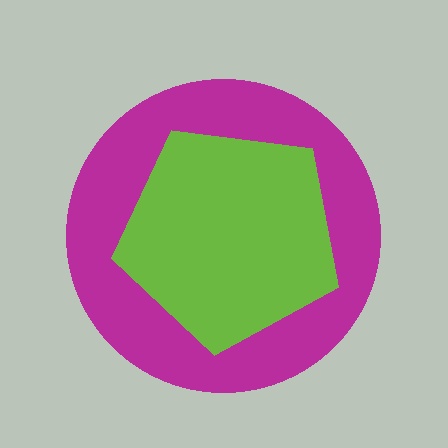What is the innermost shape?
The lime pentagon.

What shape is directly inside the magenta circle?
The lime pentagon.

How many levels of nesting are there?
2.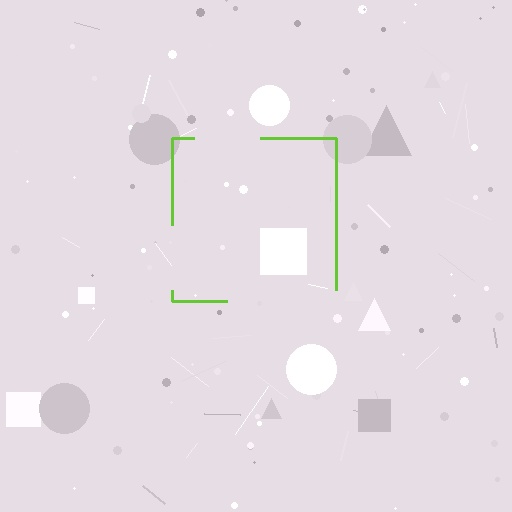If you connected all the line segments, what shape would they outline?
They would outline a square.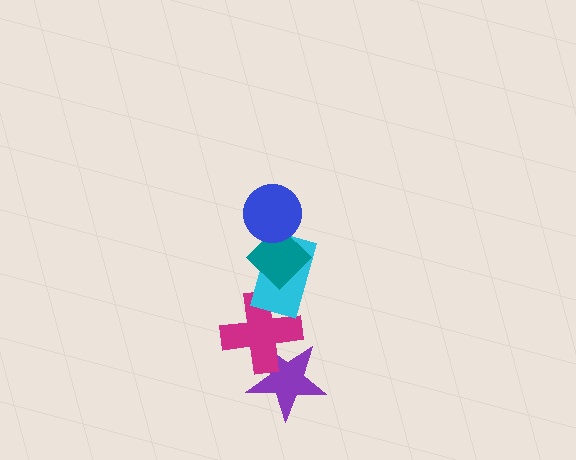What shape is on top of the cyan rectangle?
The teal diamond is on top of the cyan rectangle.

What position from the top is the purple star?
The purple star is 5th from the top.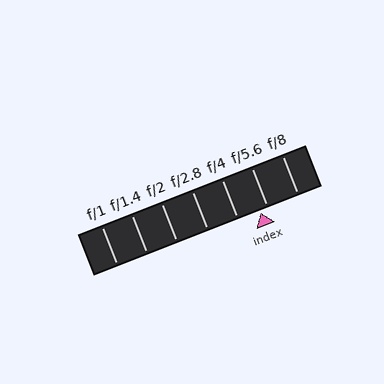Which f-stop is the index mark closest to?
The index mark is closest to f/5.6.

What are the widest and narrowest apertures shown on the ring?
The widest aperture shown is f/1 and the narrowest is f/8.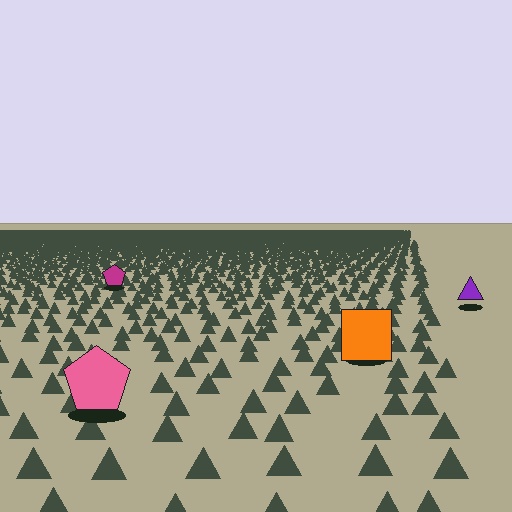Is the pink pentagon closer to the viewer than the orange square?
Yes. The pink pentagon is closer — you can tell from the texture gradient: the ground texture is coarser near it.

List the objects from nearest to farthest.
From nearest to farthest: the pink pentagon, the orange square, the purple triangle, the magenta pentagon.